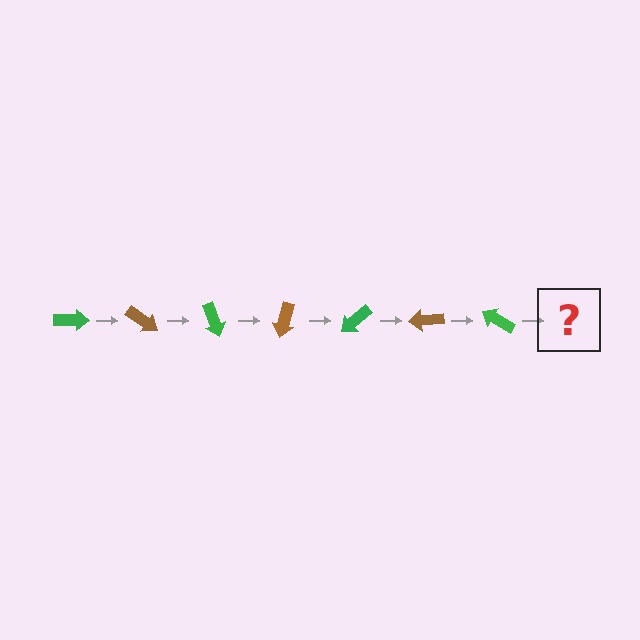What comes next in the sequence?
The next element should be a brown arrow, rotated 245 degrees from the start.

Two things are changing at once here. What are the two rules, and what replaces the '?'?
The two rules are that it rotates 35 degrees each step and the color cycles through green and brown. The '?' should be a brown arrow, rotated 245 degrees from the start.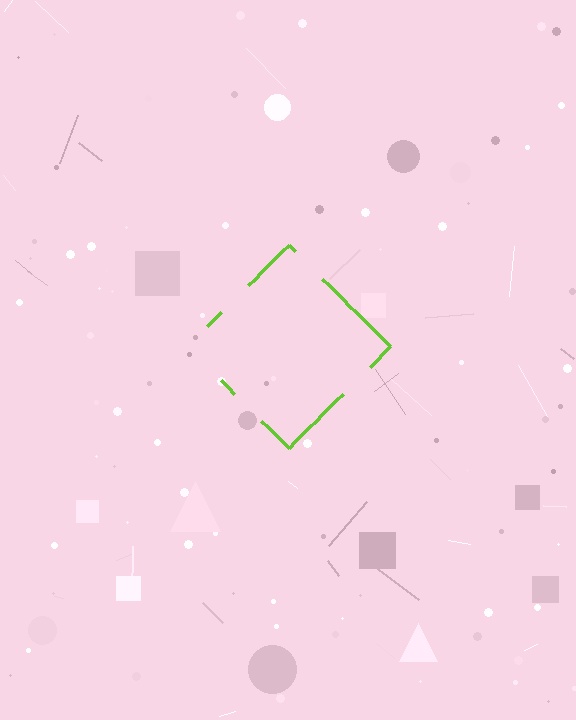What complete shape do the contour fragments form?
The contour fragments form a diamond.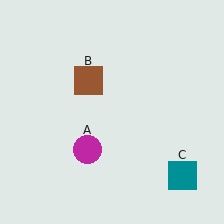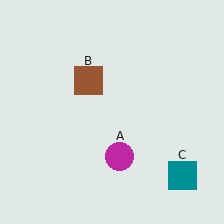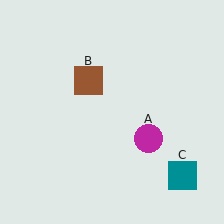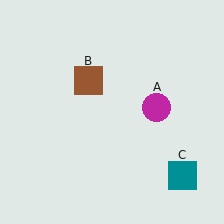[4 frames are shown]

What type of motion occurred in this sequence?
The magenta circle (object A) rotated counterclockwise around the center of the scene.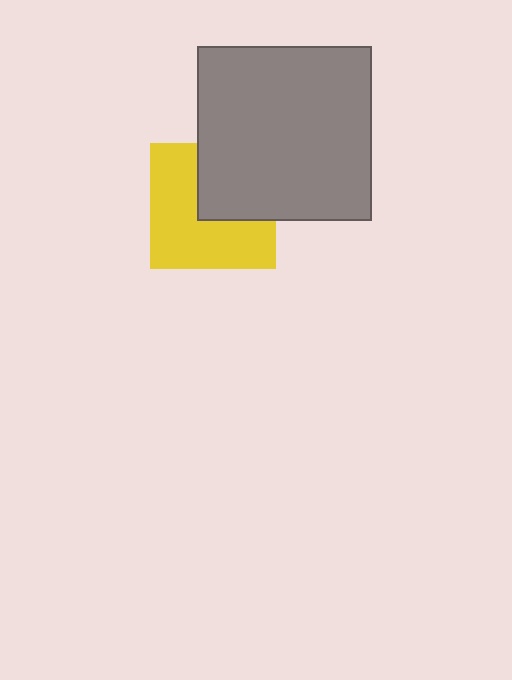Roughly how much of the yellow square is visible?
About half of it is visible (roughly 62%).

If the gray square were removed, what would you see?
You would see the complete yellow square.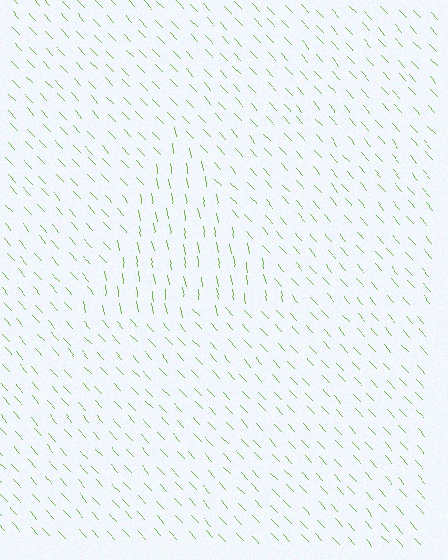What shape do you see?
I see a triangle.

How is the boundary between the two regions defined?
The boundary is defined purely by a change in line orientation (approximately 32 degrees difference). All lines are the same color and thickness.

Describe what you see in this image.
The image is filled with small lime line segments. A triangle region in the image has lines oriented differently from the surrounding lines, creating a visible texture boundary.